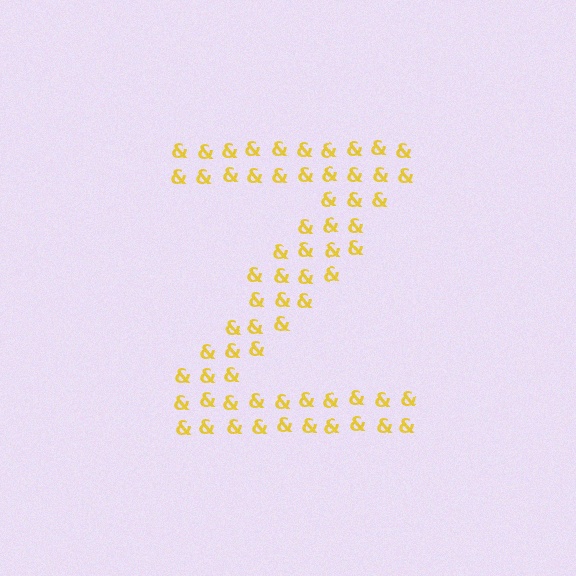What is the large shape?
The large shape is the letter Z.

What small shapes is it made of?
It is made of small ampersands.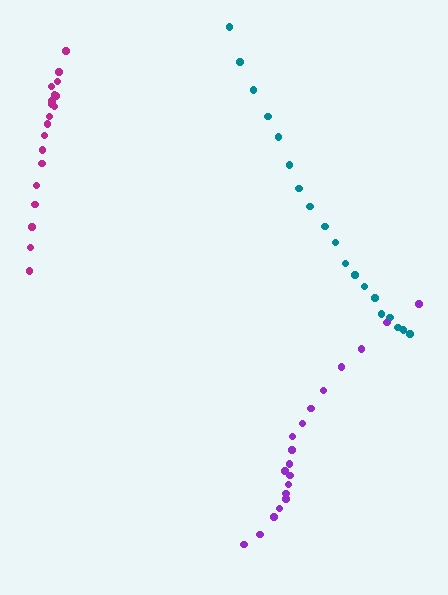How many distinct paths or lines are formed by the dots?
There are 3 distinct paths.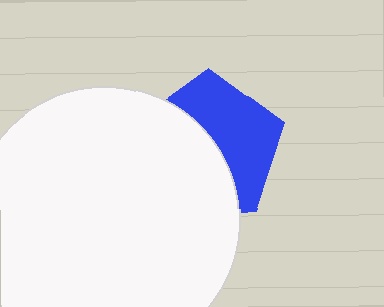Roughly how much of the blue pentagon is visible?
About half of it is visible (roughly 48%).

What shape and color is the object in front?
The object in front is a white circle.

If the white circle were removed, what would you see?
You would see the complete blue pentagon.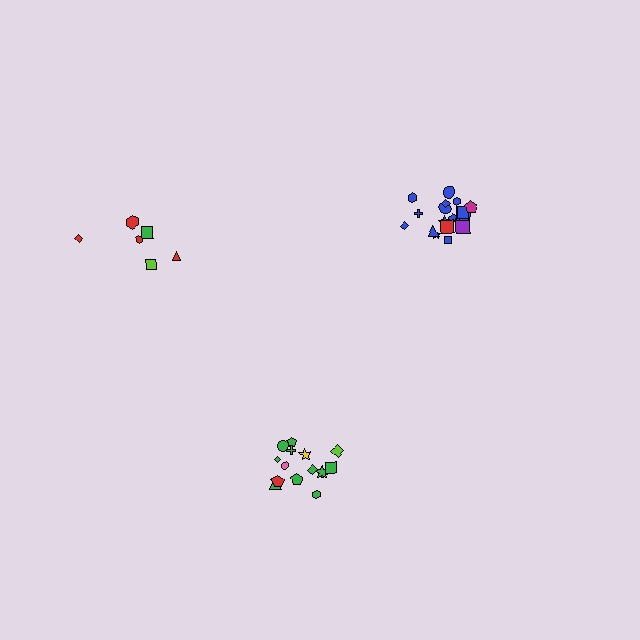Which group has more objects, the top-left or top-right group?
The top-right group.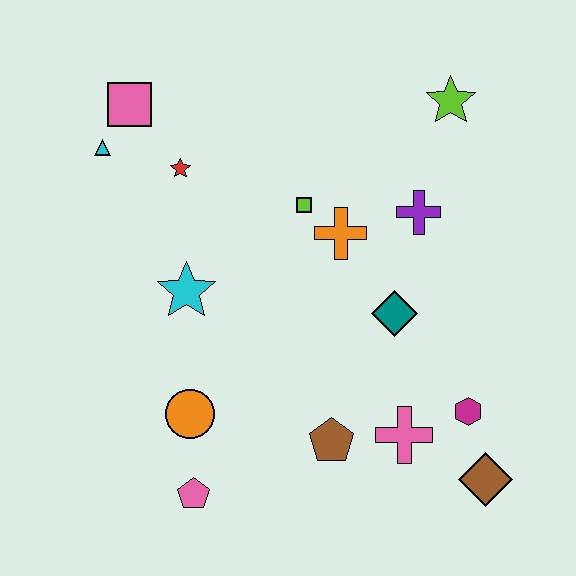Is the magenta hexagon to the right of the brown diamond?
No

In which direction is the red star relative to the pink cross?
The red star is above the pink cross.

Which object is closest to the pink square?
The cyan triangle is closest to the pink square.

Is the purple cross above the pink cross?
Yes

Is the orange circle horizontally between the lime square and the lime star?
No